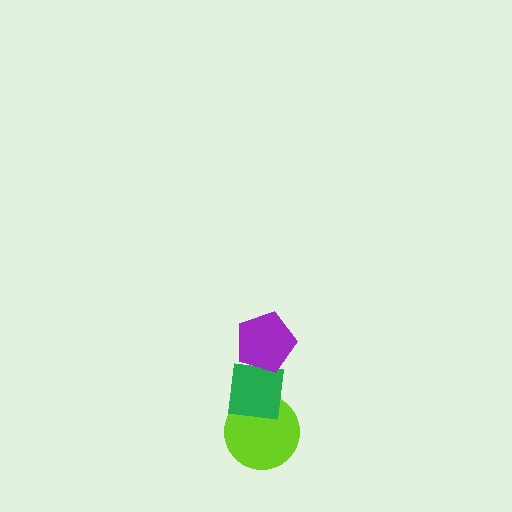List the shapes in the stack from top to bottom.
From top to bottom: the purple pentagon, the green square, the lime circle.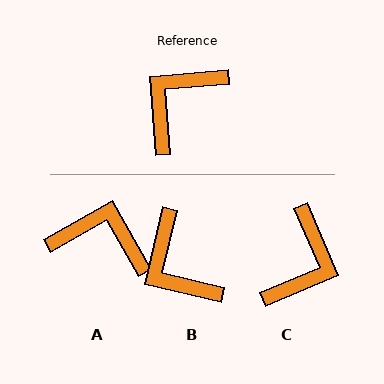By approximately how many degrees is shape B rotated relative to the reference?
Approximately 72 degrees counter-clockwise.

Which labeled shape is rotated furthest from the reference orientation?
C, about 161 degrees away.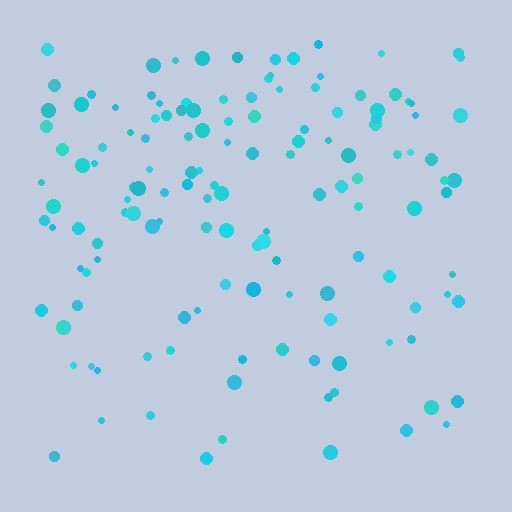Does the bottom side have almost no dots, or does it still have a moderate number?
Still a moderate number, just noticeably fewer than the top.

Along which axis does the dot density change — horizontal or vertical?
Vertical.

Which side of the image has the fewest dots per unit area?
The bottom.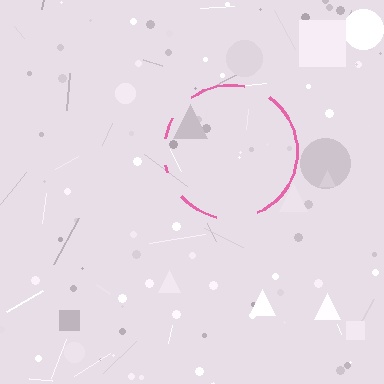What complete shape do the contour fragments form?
The contour fragments form a circle.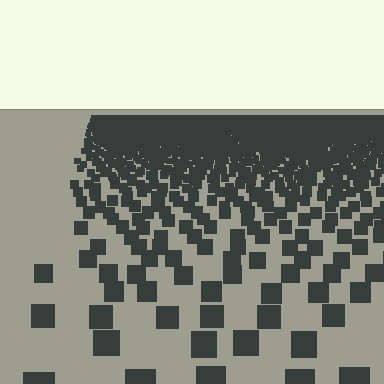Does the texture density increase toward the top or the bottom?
Density increases toward the top.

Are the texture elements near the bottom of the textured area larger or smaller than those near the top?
Larger. Near the bottom, elements are closer to the viewer and appear at a bigger on-screen size.